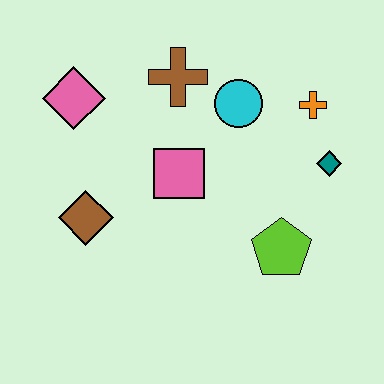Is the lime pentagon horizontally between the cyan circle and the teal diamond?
Yes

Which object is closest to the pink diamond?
The brown cross is closest to the pink diamond.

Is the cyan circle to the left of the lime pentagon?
Yes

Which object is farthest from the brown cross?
The lime pentagon is farthest from the brown cross.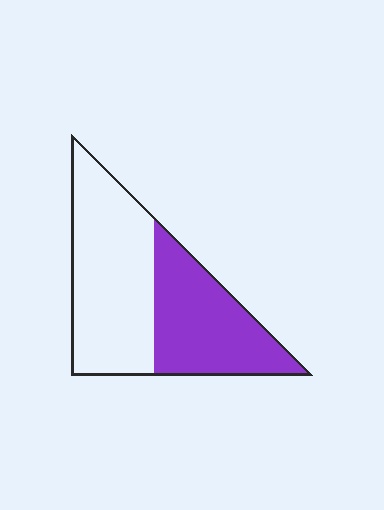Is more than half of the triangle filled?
No.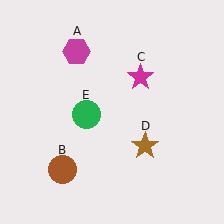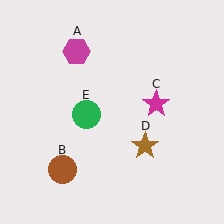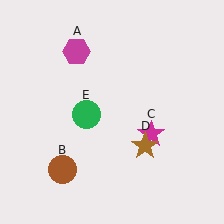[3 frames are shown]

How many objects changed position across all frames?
1 object changed position: magenta star (object C).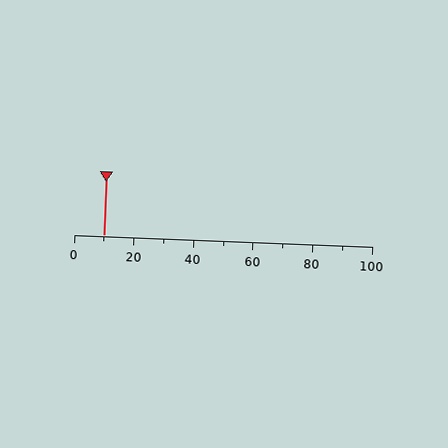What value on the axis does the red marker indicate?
The marker indicates approximately 10.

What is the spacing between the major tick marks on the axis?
The major ticks are spaced 20 apart.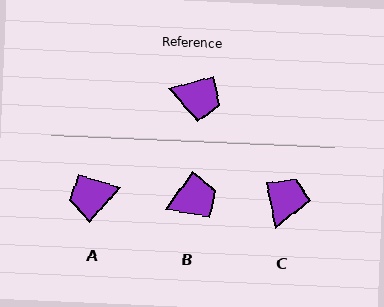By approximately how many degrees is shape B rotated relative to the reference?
Approximately 39 degrees counter-clockwise.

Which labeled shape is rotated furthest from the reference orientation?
A, about 147 degrees away.